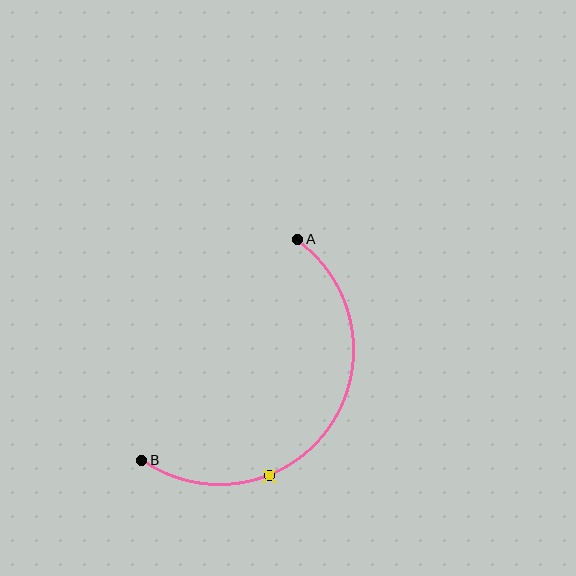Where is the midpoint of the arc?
The arc midpoint is the point on the curve farthest from the straight line joining A and B. It sits below and to the right of that line.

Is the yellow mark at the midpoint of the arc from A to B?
No. The yellow mark lies on the arc but is closer to endpoint B. The arc midpoint would be at the point on the curve equidistant along the arc from both A and B.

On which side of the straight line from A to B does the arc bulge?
The arc bulges below and to the right of the straight line connecting A and B.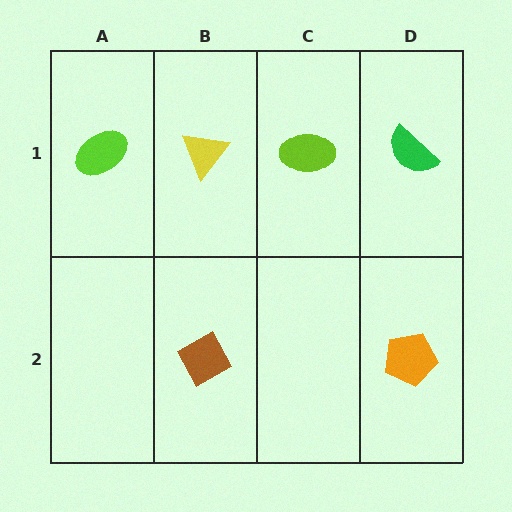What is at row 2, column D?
An orange pentagon.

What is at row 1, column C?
A lime ellipse.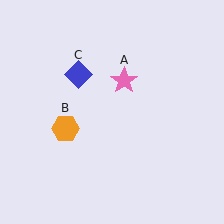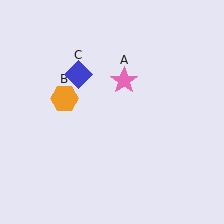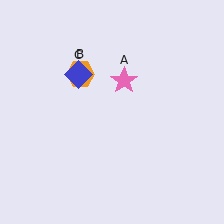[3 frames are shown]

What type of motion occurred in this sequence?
The orange hexagon (object B) rotated clockwise around the center of the scene.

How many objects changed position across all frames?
1 object changed position: orange hexagon (object B).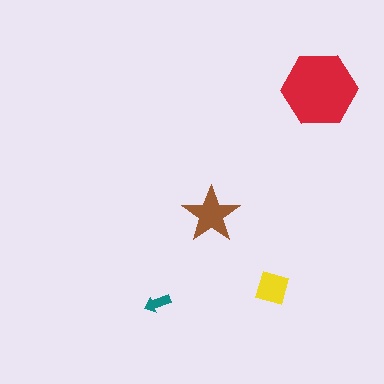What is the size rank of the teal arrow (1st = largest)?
4th.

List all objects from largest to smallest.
The red hexagon, the brown star, the yellow diamond, the teal arrow.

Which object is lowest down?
The teal arrow is bottommost.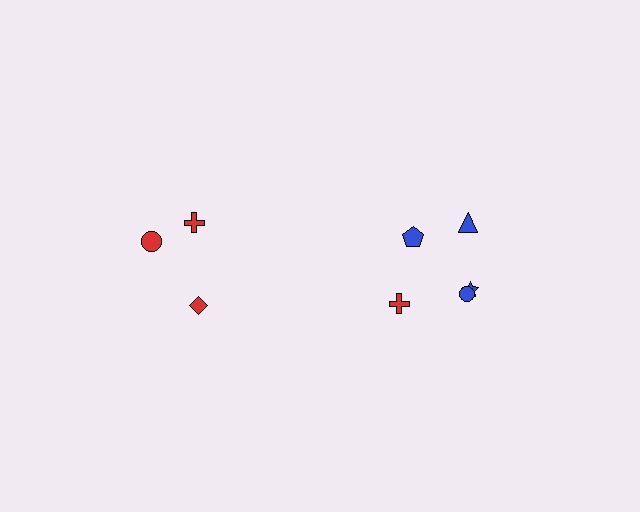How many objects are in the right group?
There are 5 objects.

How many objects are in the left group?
There are 3 objects.